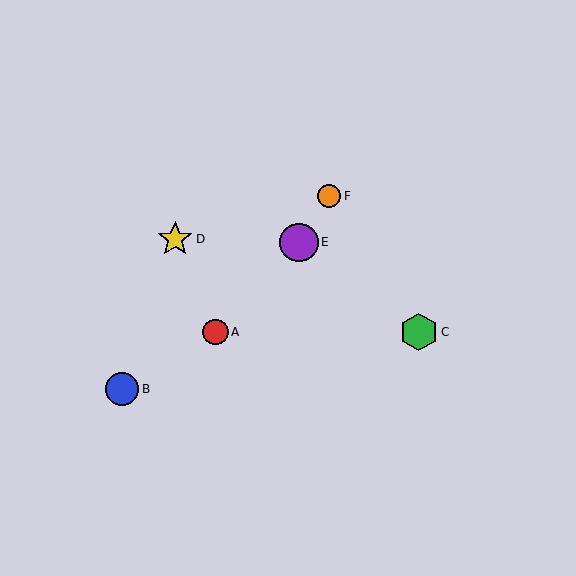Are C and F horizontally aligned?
No, C is at y≈332 and F is at y≈196.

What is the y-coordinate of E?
Object E is at y≈242.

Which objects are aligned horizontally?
Objects A, C are aligned horizontally.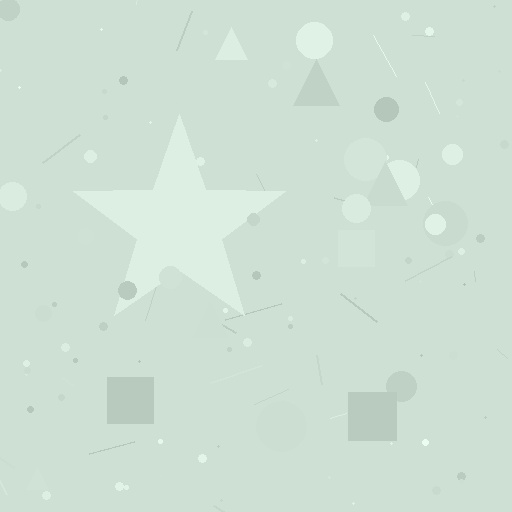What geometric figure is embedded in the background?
A star is embedded in the background.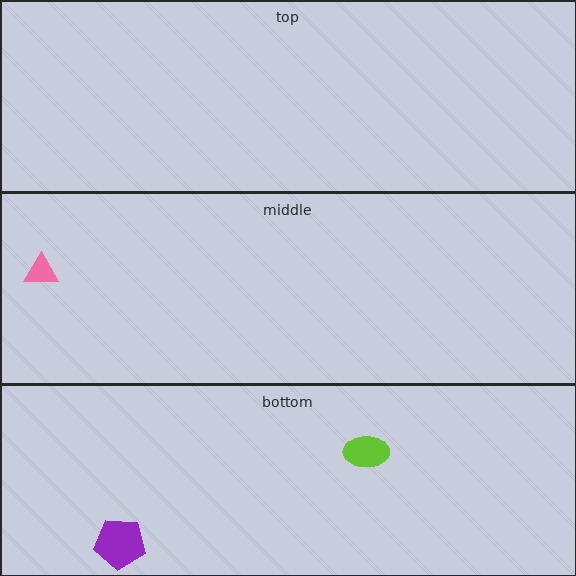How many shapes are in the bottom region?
2.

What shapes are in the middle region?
The pink triangle.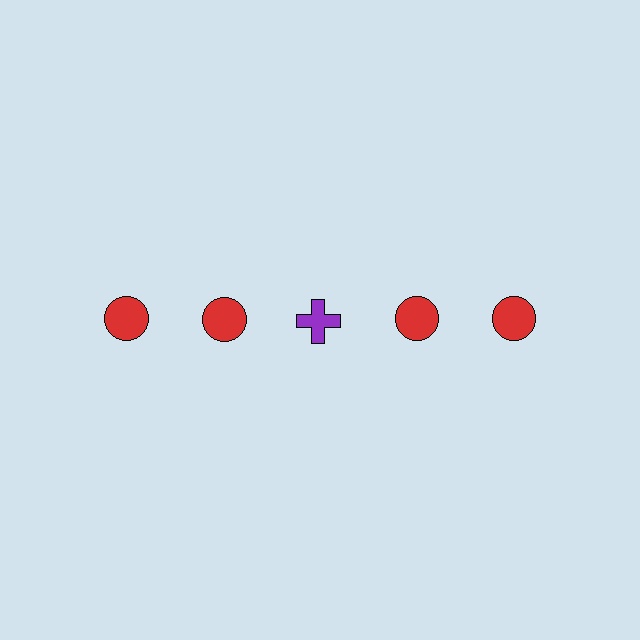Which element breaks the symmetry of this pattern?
The purple cross in the top row, center column breaks the symmetry. All other shapes are red circles.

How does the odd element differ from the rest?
It differs in both color (purple instead of red) and shape (cross instead of circle).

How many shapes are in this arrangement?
There are 5 shapes arranged in a grid pattern.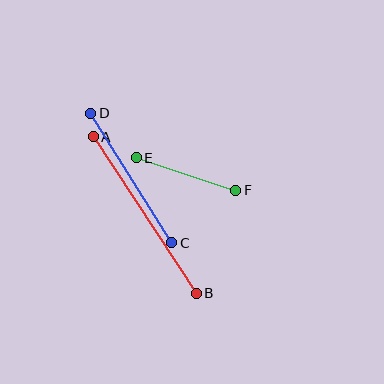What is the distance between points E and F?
The distance is approximately 104 pixels.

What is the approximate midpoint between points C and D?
The midpoint is at approximately (131, 178) pixels.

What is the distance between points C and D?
The distance is approximately 153 pixels.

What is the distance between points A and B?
The distance is approximately 187 pixels.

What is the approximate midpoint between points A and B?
The midpoint is at approximately (145, 215) pixels.